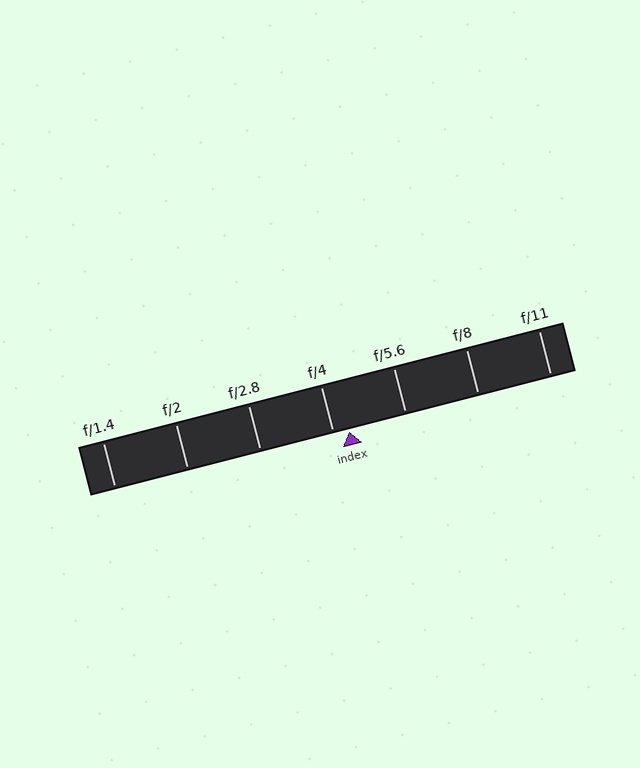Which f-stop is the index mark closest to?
The index mark is closest to f/4.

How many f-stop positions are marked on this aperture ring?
There are 7 f-stop positions marked.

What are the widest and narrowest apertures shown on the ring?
The widest aperture shown is f/1.4 and the narrowest is f/11.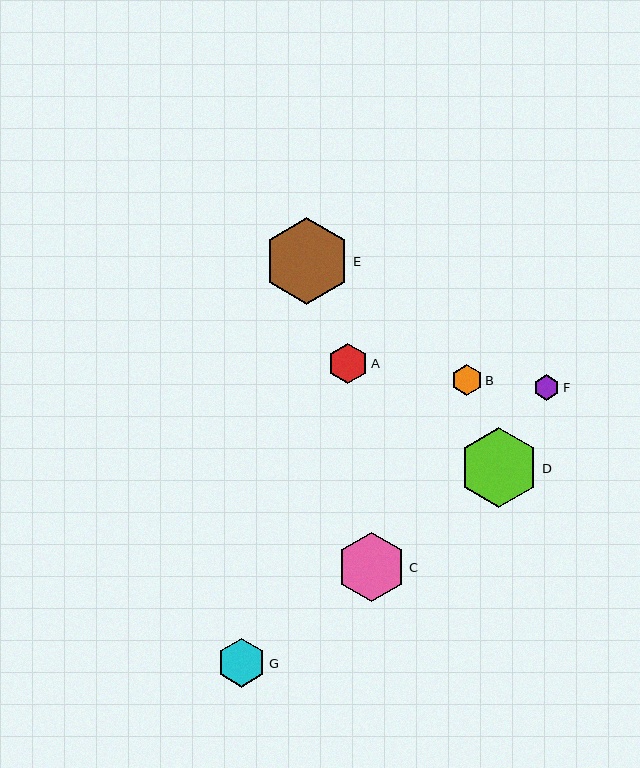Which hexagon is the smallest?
Hexagon F is the smallest with a size of approximately 26 pixels.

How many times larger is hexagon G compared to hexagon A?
Hexagon G is approximately 1.2 times the size of hexagon A.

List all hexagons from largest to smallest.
From largest to smallest: E, D, C, G, A, B, F.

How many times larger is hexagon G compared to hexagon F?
Hexagon G is approximately 1.9 times the size of hexagon F.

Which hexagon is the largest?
Hexagon E is the largest with a size of approximately 87 pixels.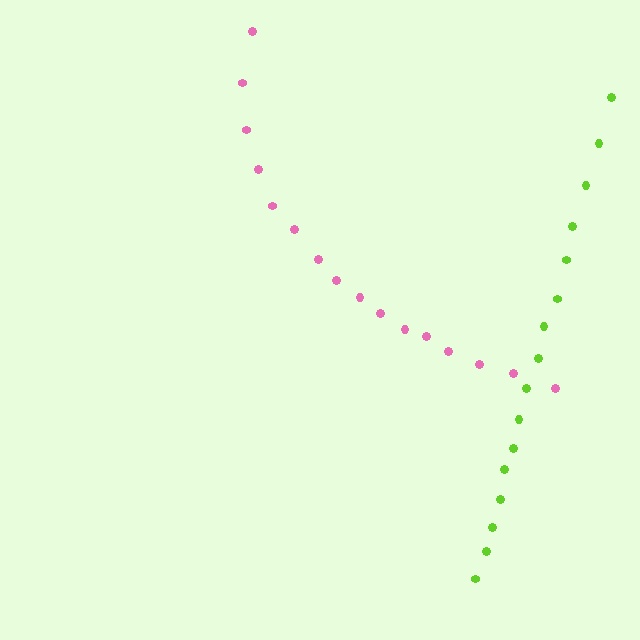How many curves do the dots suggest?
There are 2 distinct paths.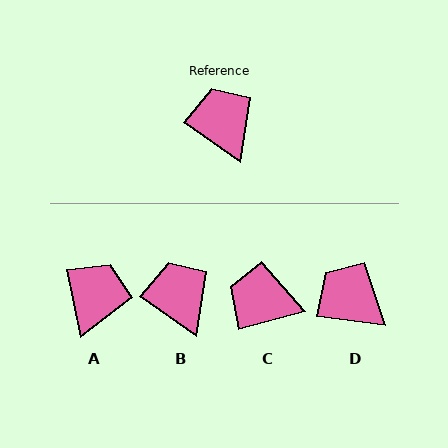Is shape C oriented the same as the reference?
No, it is off by about 51 degrees.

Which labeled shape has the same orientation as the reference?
B.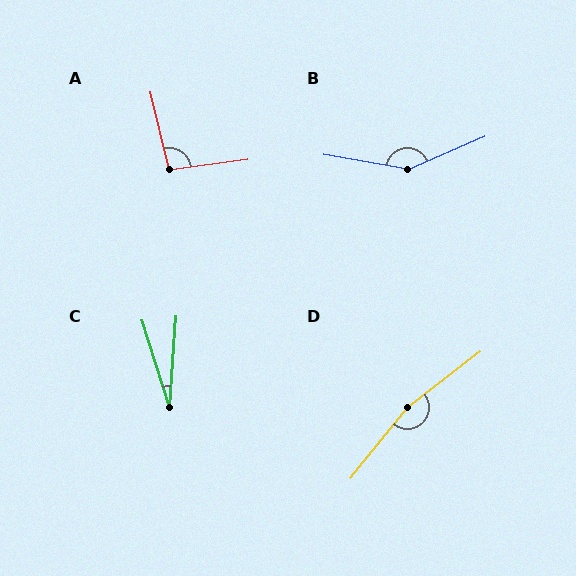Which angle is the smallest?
C, at approximately 22 degrees.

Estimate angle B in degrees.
Approximately 147 degrees.